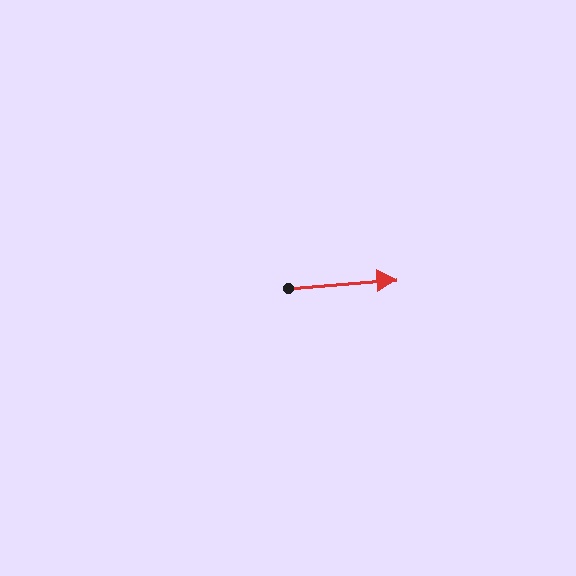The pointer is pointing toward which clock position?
Roughly 3 o'clock.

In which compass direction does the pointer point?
East.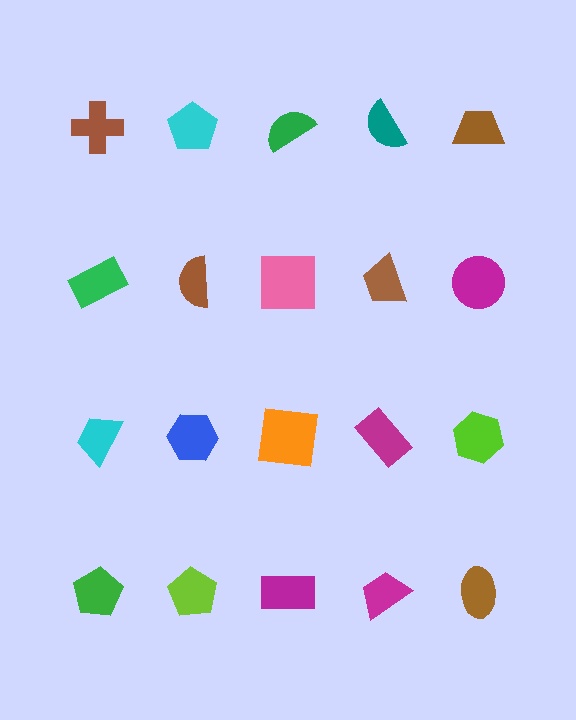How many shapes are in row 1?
5 shapes.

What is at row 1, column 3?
A green semicircle.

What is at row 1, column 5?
A brown trapezoid.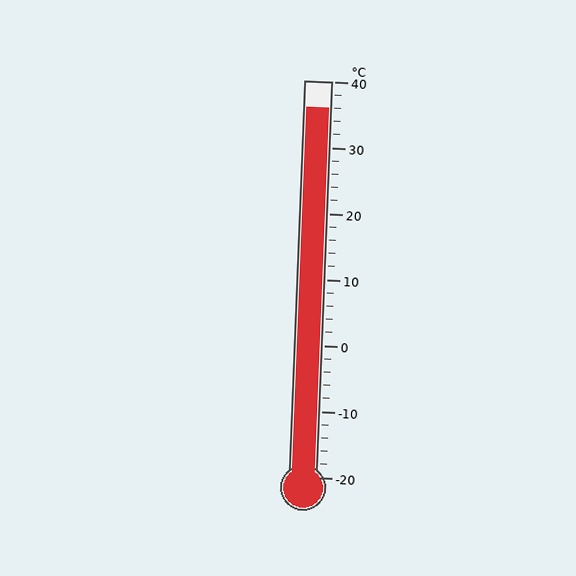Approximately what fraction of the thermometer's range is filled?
The thermometer is filled to approximately 95% of its range.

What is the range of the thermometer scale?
The thermometer scale ranges from -20°C to 40°C.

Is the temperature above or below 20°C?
The temperature is above 20°C.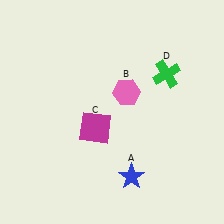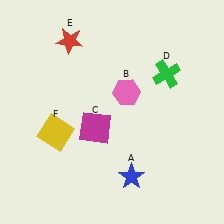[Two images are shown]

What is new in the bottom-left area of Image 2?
A yellow square (F) was added in the bottom-left area of Image 2.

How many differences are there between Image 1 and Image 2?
There are 2 differences between the two images.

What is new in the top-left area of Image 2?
A red star (E) was added in the top-left area of Image 2.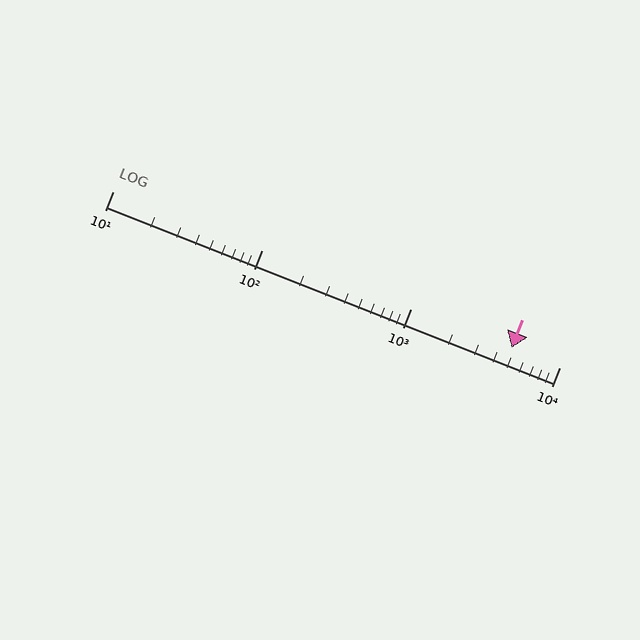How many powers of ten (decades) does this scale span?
The scale spans 3 decades, from 10 to 10000.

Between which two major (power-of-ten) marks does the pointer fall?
The pointer is between 1000 and 10000.